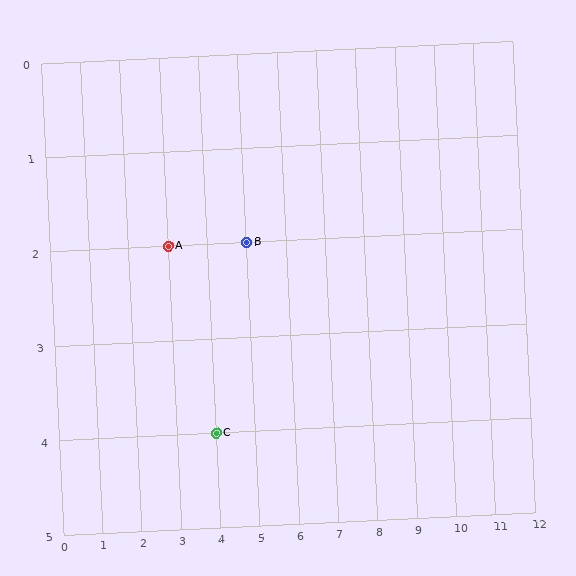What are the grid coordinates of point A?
Point A is at grid coordinates (3, 2).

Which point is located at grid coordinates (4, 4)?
Point C is at (4, 4).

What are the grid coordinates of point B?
Point B is at grid coordinates (5, 2).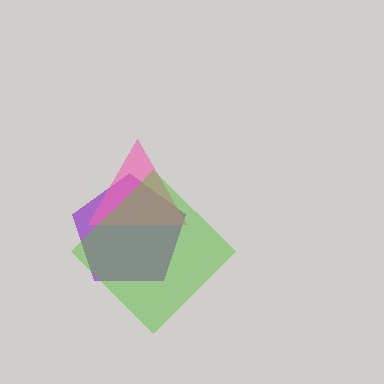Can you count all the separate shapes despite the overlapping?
Yes, there are 3 separate shapes.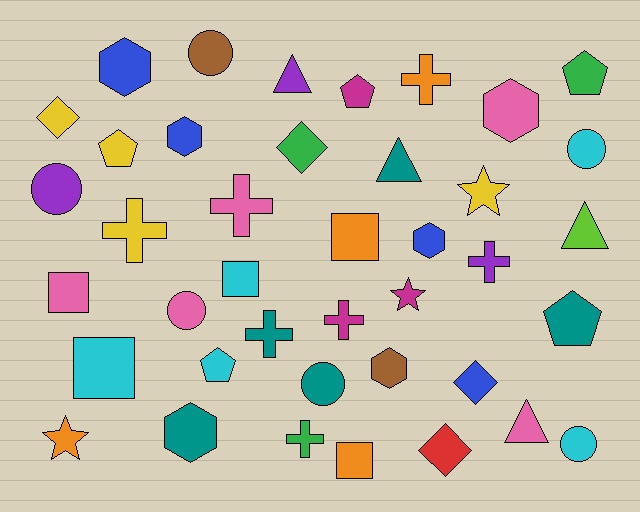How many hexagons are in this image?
There are 6 hexagons.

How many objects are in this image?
There are 40 objects.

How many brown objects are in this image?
There are 2 brown objects.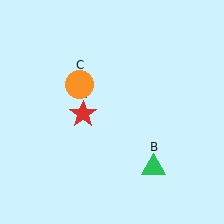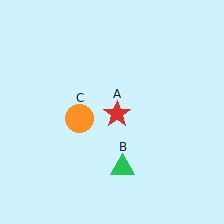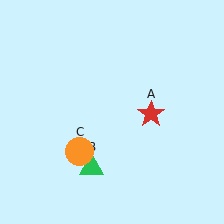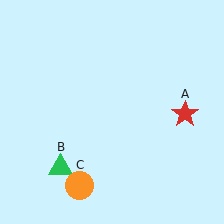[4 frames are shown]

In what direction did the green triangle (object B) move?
The green triangle (object B) moved left.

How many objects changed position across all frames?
3 objects changed position: red star (object A), green triangle (object B), orange circle (object C).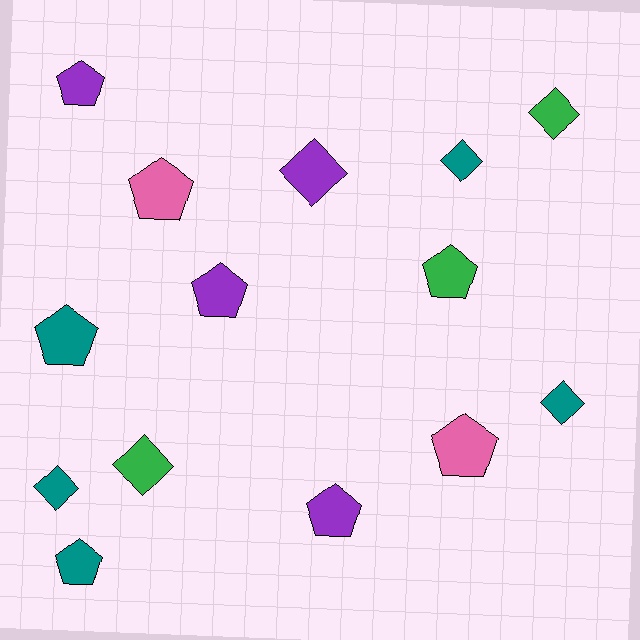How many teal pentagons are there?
There are 2 teal pentagons.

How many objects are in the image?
There are 14 objects.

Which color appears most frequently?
Teal, with 5 objects.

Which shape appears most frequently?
Pentagon, with 8 objects.